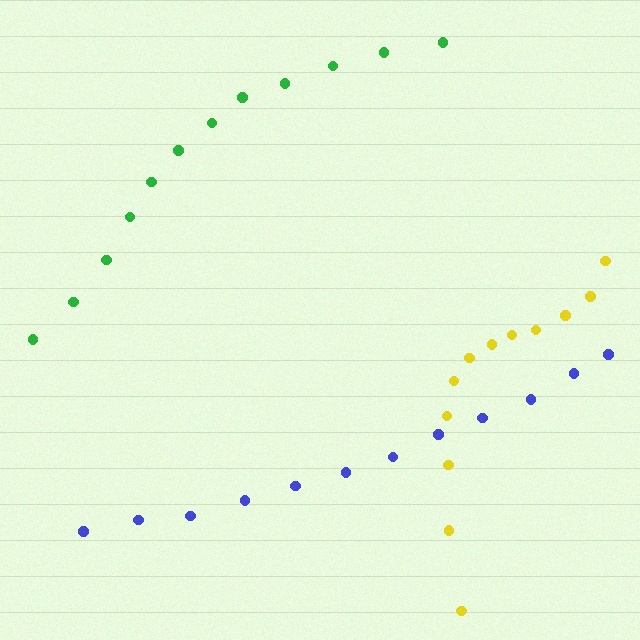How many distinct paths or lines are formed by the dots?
There are 3 distinct paths.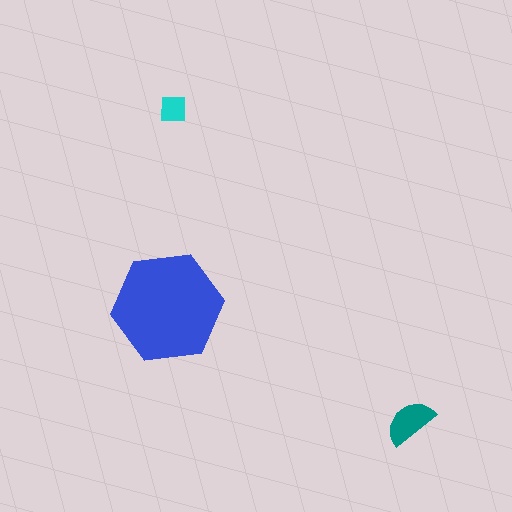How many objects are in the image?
There are 3 objects in the image.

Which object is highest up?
The cyan square is topmost.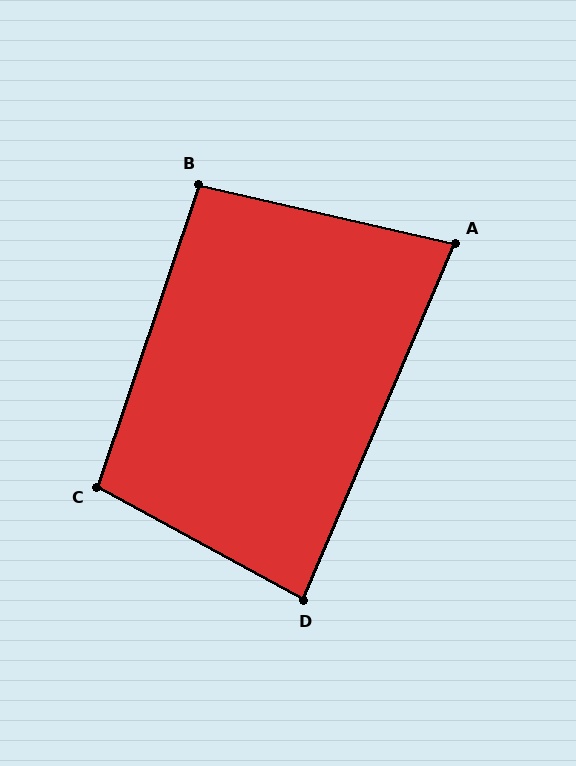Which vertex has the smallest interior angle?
A, at approximately 80 degrees.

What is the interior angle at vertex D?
Approximately 84 degrees (acute).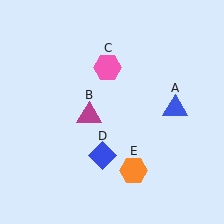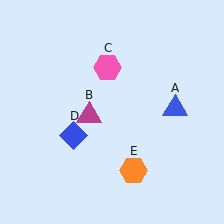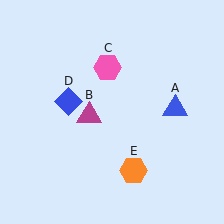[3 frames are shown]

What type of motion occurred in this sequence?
The blue diamond (object D) rotated clockwise around the center of the scene.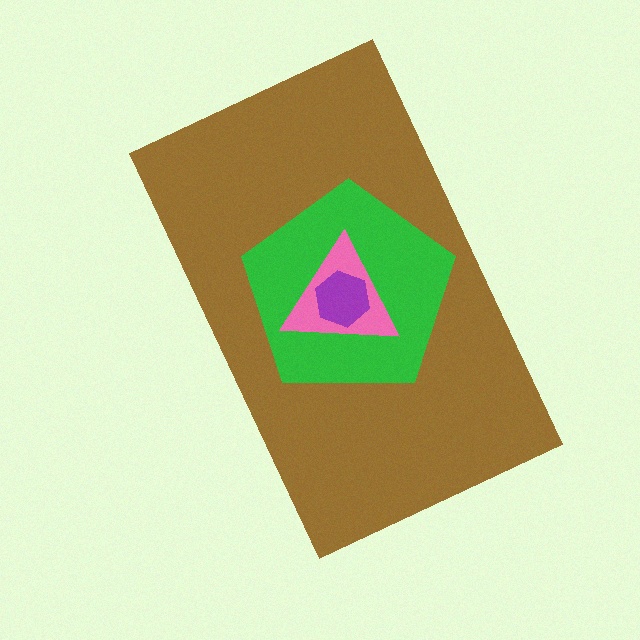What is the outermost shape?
The brown rectangle.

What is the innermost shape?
The purple hexagon.